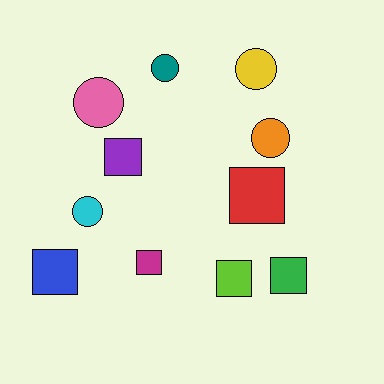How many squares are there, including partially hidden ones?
There are 6 squares.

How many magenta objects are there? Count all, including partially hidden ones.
There is 1 magenta object.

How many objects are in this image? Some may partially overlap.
There are 11 objects.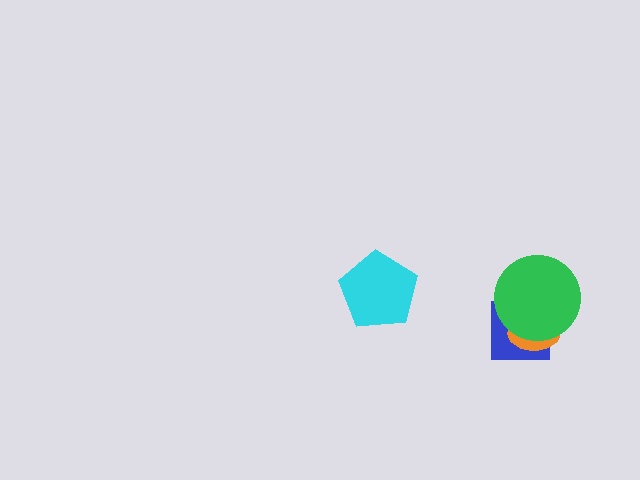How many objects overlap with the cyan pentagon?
0 objects overlap with the cyan pentagon.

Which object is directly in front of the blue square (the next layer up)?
The orange ellipse is directly in front of the blue square.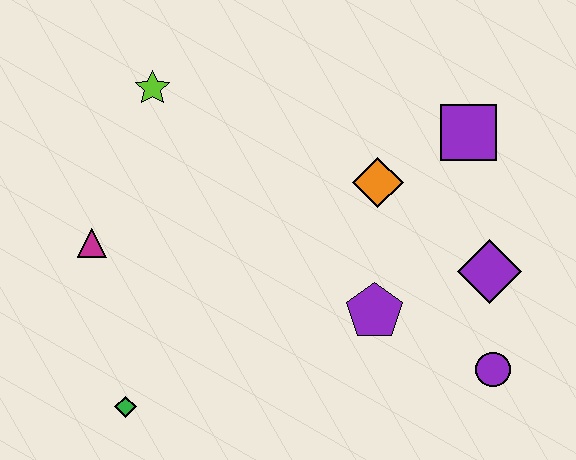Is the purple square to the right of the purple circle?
No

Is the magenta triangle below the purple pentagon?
No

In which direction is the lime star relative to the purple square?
The lime star is to the left of the purple square.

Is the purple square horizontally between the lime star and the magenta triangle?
No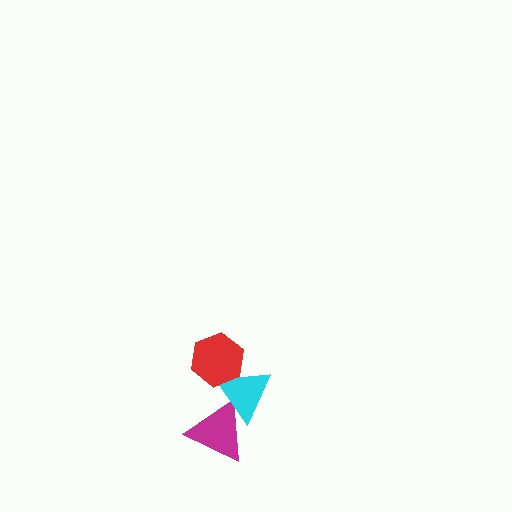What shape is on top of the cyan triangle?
The red hexagon is on top of the cyan triangle.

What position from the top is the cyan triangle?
The cyan triangle is 2nd from the top.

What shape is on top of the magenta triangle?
The cyan triangle is on top of the magenta triangle.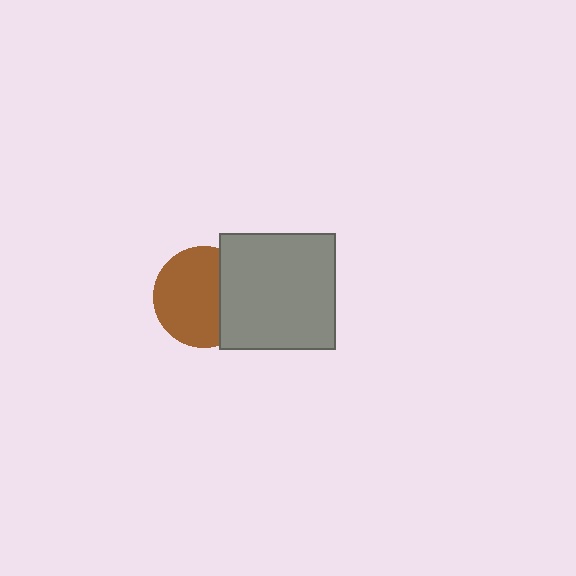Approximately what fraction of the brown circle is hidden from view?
Roughly 31% of the brown circle is hidden behind the gray square.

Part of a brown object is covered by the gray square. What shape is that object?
It is a circle.